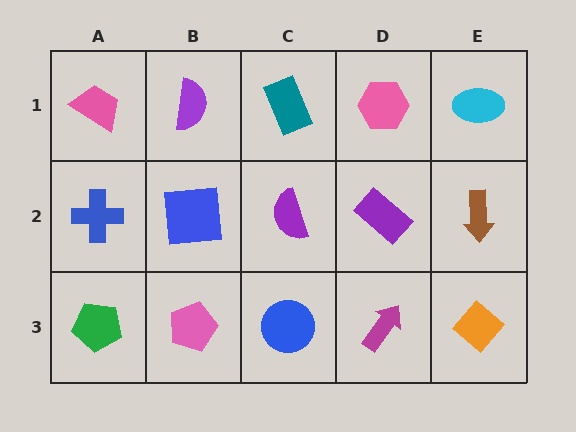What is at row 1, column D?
A pink hexagon.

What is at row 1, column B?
A purple semicircle.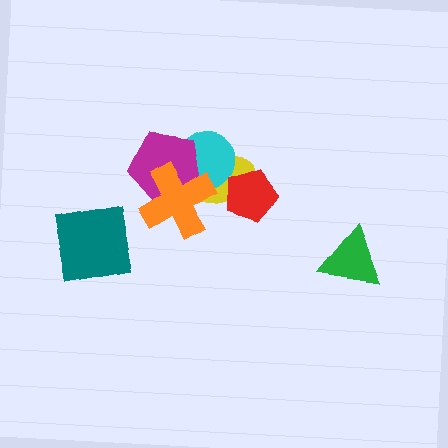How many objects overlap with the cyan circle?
3 objects overlap with the cyan circle.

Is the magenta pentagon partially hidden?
Yes, it is partially covered by another shape.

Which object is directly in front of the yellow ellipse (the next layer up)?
The cyan circle is directly in front of the yellow ellipse.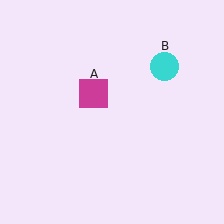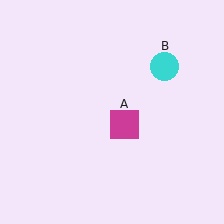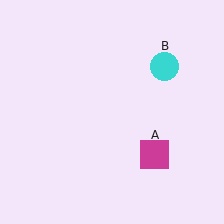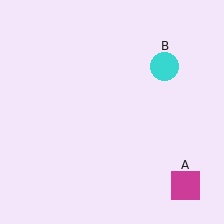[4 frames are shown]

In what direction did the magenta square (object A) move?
The magenta square (object A) moved down and to the right.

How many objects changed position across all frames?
1 object changed position: magenta square (object A).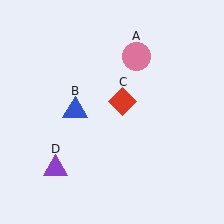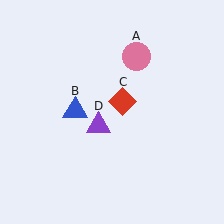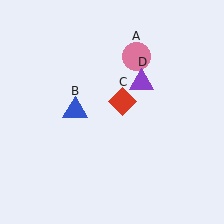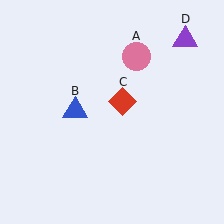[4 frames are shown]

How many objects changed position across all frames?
1 object changed position: purple triangle (object D).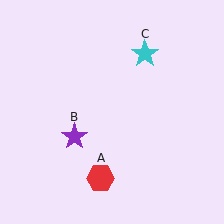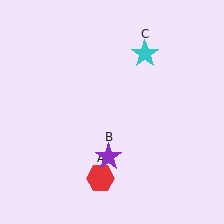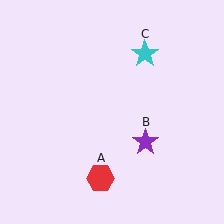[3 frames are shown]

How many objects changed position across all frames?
1 object changed position: purple star (object B).